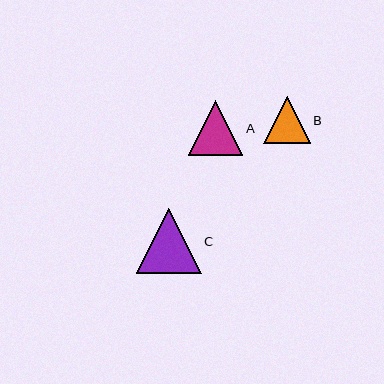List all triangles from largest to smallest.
From largest to smallest: C, A, B.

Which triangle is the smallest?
Triangle B is the smallest with a size of approximately 47 pixels.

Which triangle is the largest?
Triangle C is the largest with a size of approximately 65 pixels.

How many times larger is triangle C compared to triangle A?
Triangle C is approximately 1.2 times the size of triangle A.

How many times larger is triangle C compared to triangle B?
Triangle C is approximately 1.4 times the size of triangle B.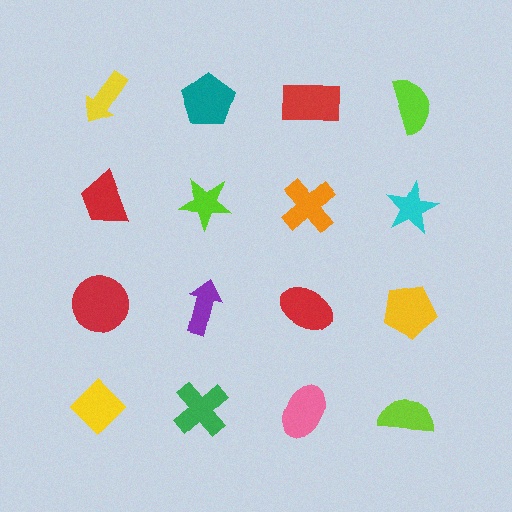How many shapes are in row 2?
4 shapes.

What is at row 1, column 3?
A red rectangle.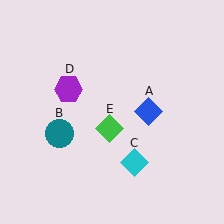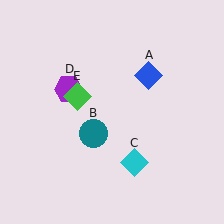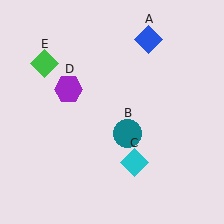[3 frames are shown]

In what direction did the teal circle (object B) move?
The teal circle (object B) moved right.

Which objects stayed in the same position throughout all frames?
Cyan diamond (object C) and purple hexagon (object D) remained stationary.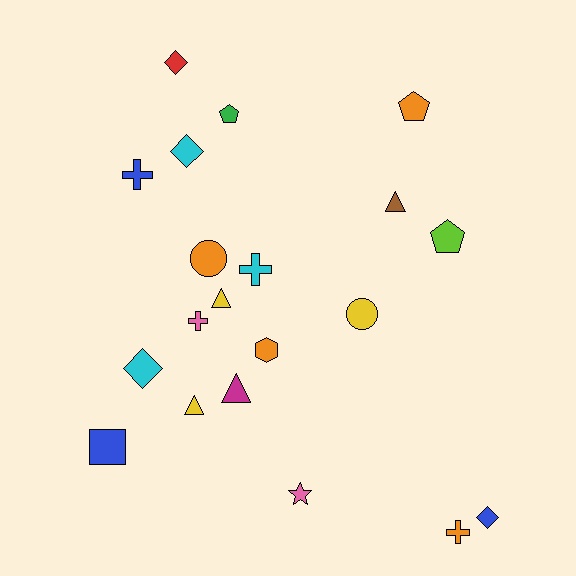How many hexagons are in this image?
There is 1 hexagon.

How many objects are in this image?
There are 20 objects.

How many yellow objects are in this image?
There are 3 yellow objects.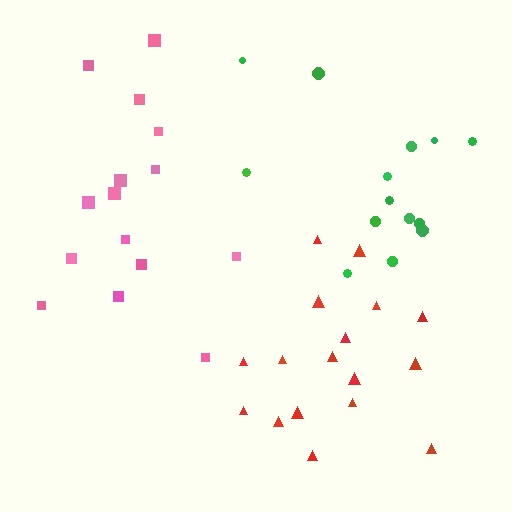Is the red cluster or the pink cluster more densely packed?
Red.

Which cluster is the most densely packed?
Red.